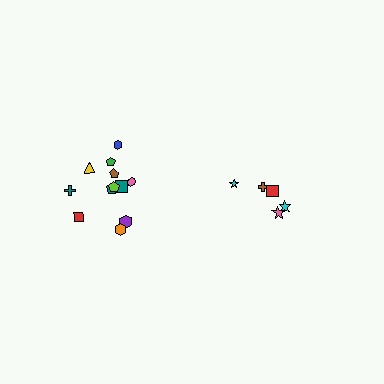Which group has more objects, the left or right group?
The left group.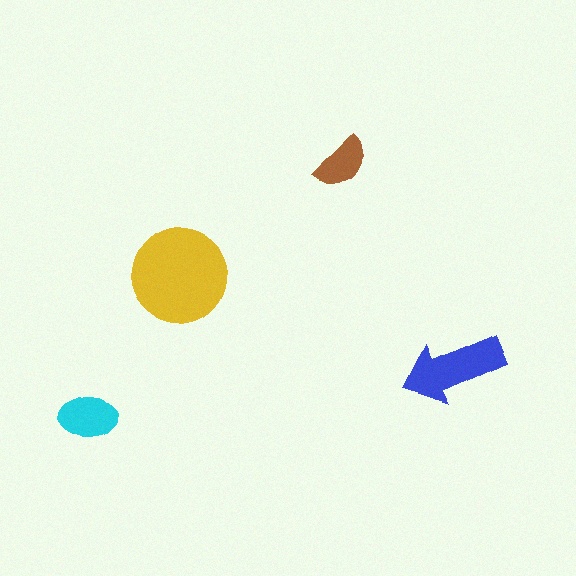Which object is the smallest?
The brown semicircle.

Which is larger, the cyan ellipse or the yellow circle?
The yellow circle.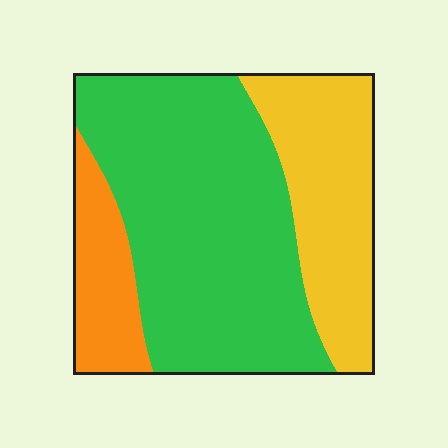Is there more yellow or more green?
Green.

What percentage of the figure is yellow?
Yellow takes up between a sixth and a third of the figure.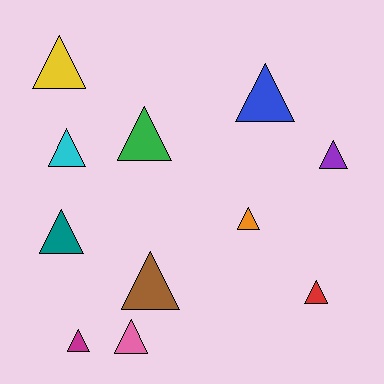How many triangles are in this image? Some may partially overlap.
There are 11 triangles.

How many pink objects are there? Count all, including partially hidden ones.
There is 1 pink object.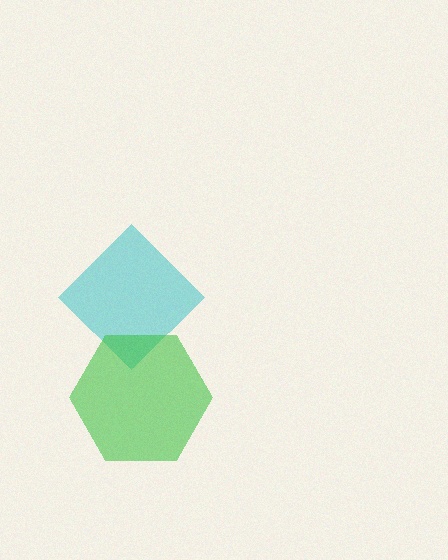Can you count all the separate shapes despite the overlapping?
Yes, there are 2 separate shapes.